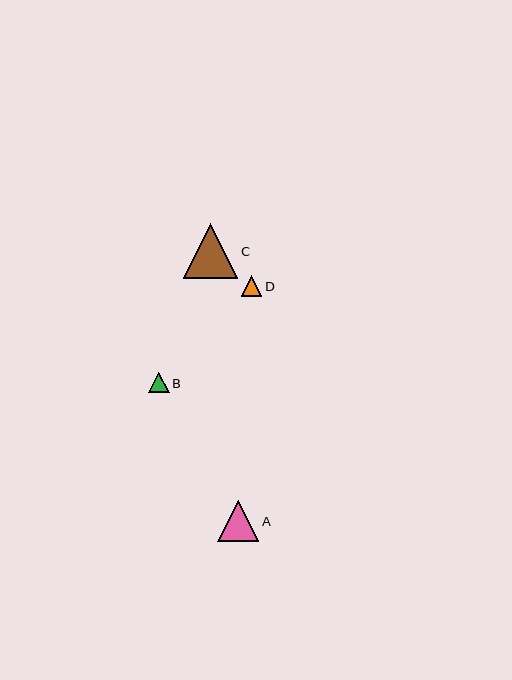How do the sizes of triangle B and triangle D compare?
Triangle B and triangle D are approximately the same size.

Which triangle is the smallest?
Triangle D is the smallest with a size of approximately 21 pixels.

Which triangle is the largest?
Triangle C is the largest with a size of approximately 54 pixels.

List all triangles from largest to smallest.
From largest to smallest: C, A, B, D.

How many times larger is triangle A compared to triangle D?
Triangle A is approximately 2.0 times the size of triangle D.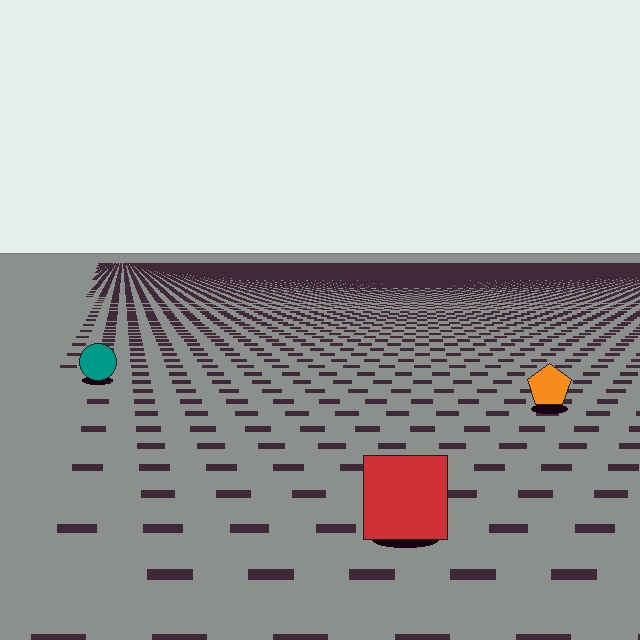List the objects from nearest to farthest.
From nearest to farthest: the red square, the orange pentagon, the teal circle.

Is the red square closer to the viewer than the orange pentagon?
Yes. The red square is closer — you can tell from the texture gradient: the ground texture is coarser near it.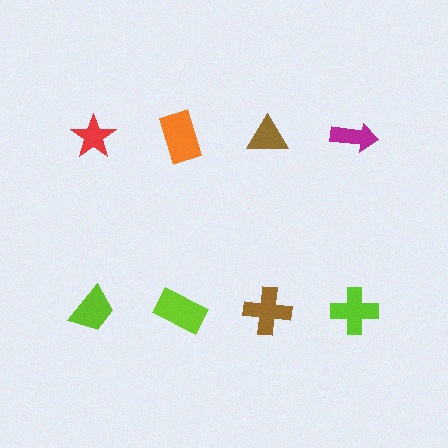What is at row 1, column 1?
A red star.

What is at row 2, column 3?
A brown cross.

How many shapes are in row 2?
4 shapes.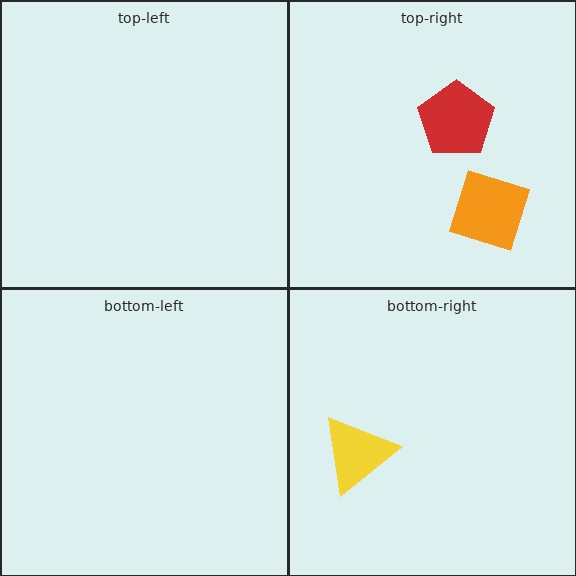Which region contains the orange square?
The top-right region.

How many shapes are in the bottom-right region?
1.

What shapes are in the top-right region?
The orange square, the red pentagon.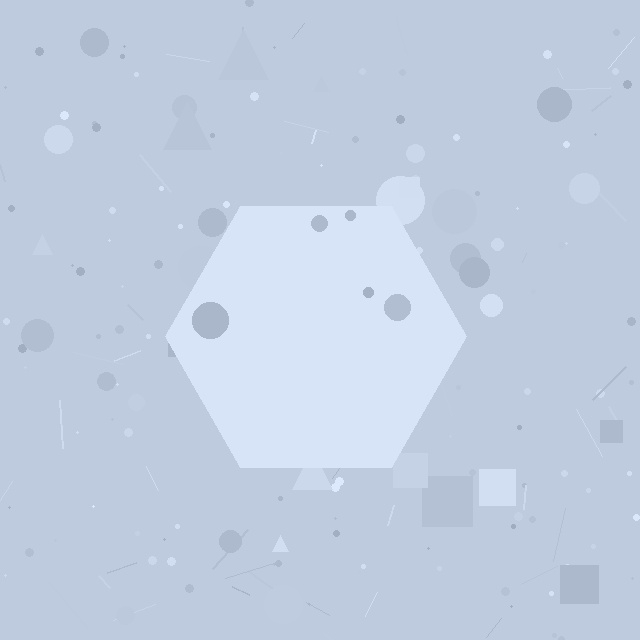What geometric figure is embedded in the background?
A hexagon is embedded in the background.